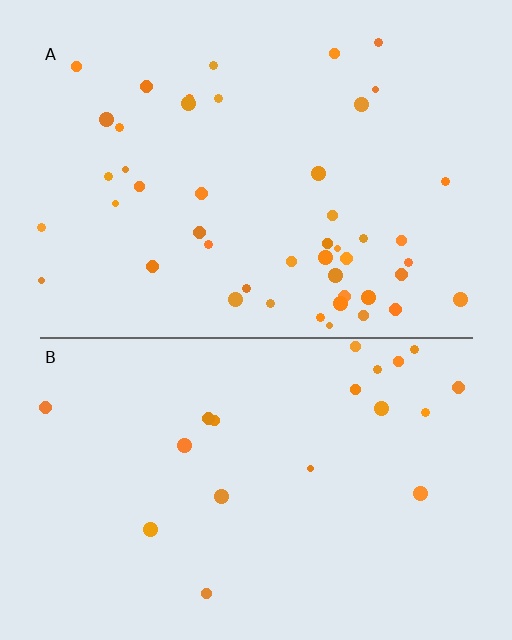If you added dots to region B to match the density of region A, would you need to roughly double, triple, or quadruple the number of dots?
Approximately double.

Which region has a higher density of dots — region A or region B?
A (the top).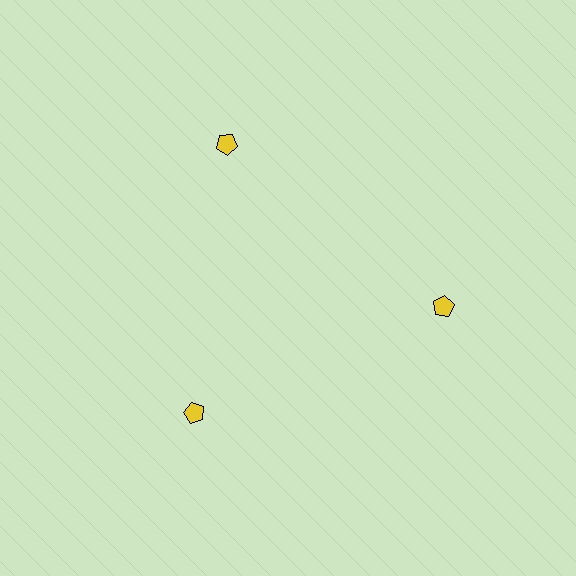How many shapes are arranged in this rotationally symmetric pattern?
There are 3 shapes, arranged in 3 groups of 1.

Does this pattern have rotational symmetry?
Yes, this pattern has 3-fold rotational symmetry. It looks the same after rotating 120 degrees around the center.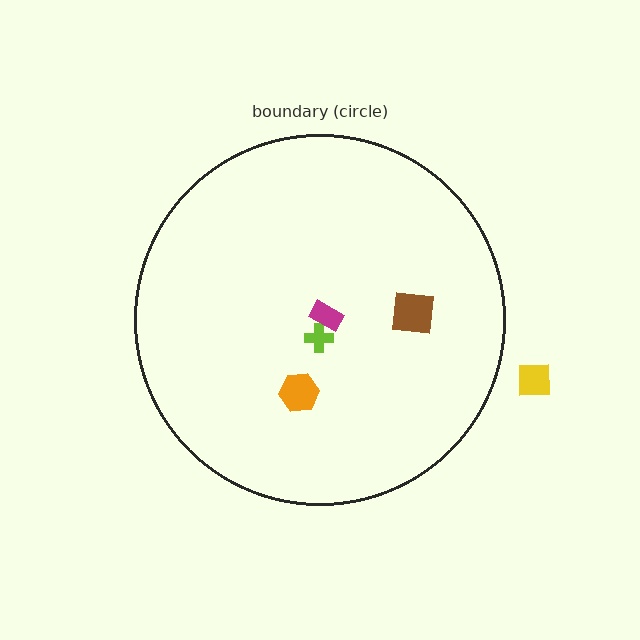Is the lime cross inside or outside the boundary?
Inside.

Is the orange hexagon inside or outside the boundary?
Inside.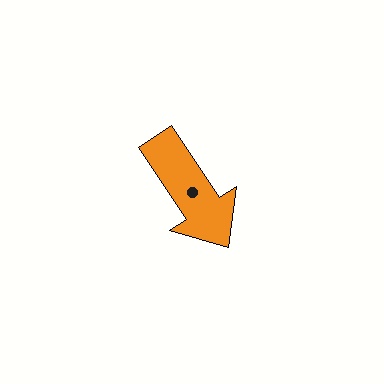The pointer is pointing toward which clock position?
Roughly 5 o'clock.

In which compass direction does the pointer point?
Southeast.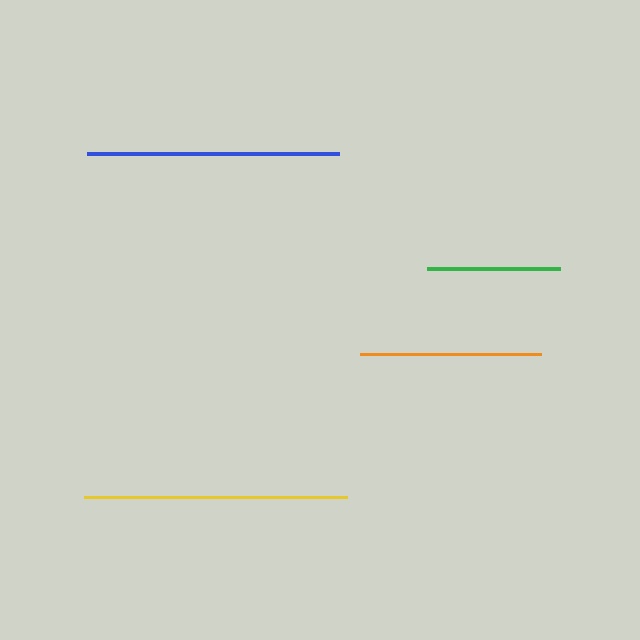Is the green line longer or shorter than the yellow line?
The yellow line is longer than the green line.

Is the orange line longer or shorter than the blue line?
The blue line is longer than the orange line.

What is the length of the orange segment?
The orange segment is approximately 182 pixels long.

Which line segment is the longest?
The yellow line is the longest at approximately 263 pixels.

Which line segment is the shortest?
The green line is the shortest at approximately 133 pixels.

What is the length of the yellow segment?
The yellow segment is approximately 263 pixels long.